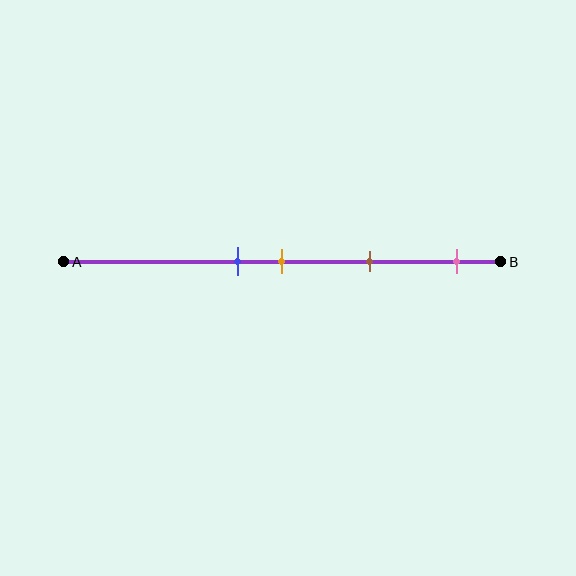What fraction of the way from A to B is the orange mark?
The orange mark is approximately 50% (0.5) of the way from A to B.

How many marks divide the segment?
There are 4 marks dividing the segment.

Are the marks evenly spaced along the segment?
No, the marks are not evenly spaced.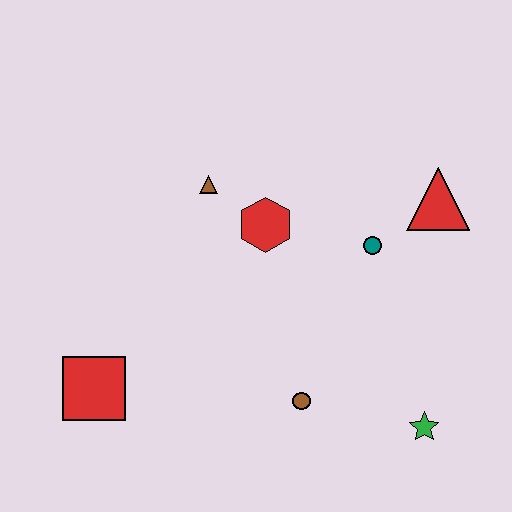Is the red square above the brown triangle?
No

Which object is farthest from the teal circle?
The red square is farthest from the teal circle.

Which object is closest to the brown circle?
The green star is closest to the brown circle.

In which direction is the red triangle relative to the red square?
The red triangle is to the right of the red square.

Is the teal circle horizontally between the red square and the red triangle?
Yes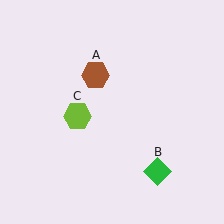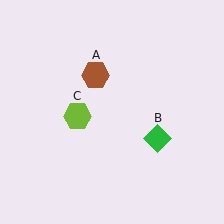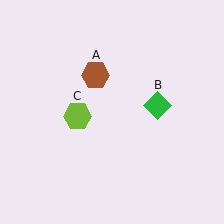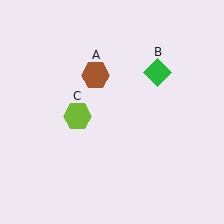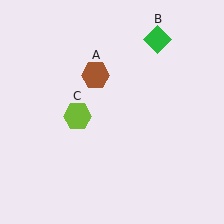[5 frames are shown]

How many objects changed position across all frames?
1 object changed position: green diamond (object B).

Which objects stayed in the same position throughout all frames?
Brown hexagon (object A) and lime hexagon (object C) remained stationary.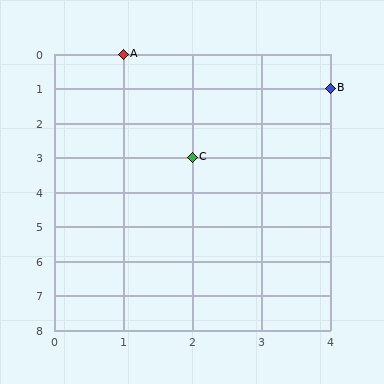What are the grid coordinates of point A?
Point A is at grid coordinates (1, 0).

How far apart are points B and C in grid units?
Points B and C are 2 columns and 2 rows apart (about 2.8 grid units diagonally).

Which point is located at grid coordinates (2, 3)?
Point C is at (2, 3).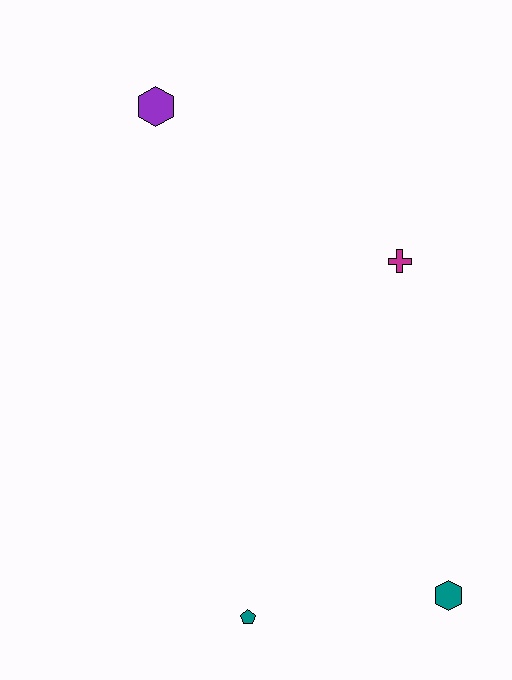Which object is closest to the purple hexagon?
The magenta cross is closest to the purple hexagon.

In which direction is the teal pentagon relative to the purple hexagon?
The teal pentagon is below the purple hexagon.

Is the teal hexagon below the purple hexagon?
Yes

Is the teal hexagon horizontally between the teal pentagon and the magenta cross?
No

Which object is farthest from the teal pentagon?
The purple hexagon is farthest from the teal pentagon.